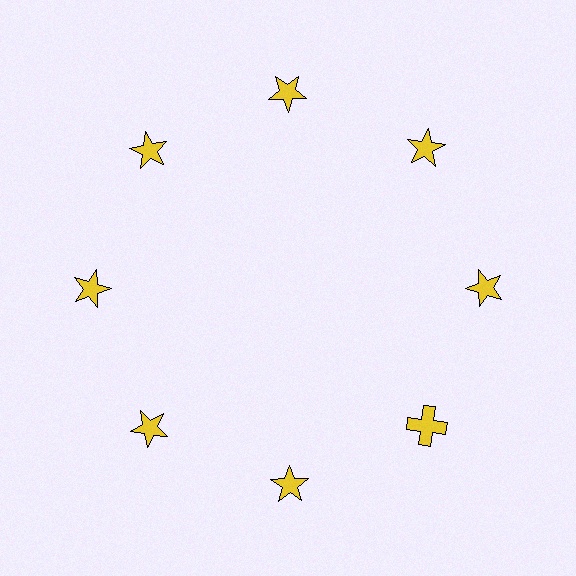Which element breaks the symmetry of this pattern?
The yellow cross at roughly the 4 o'clock position breaks the symmetry. All other shapes are yellow stars.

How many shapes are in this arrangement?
There are 8 shapes arranged in a ring pattern.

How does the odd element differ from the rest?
It has a different shape: cross instead of star.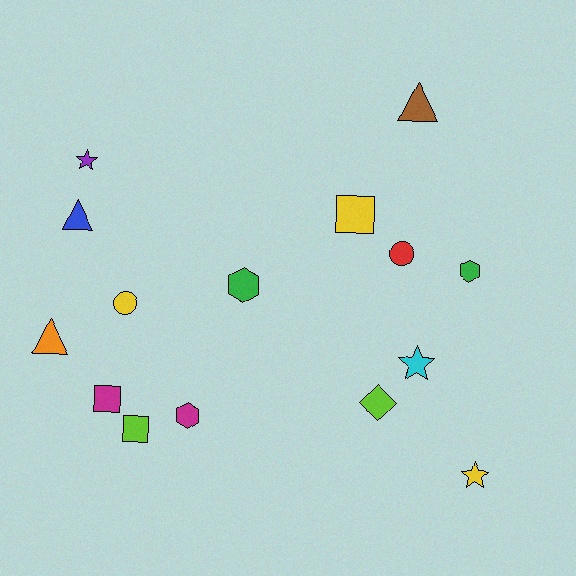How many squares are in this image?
There are 3 squares.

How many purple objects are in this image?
There is 1 purple object.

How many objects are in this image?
There are 15 objects.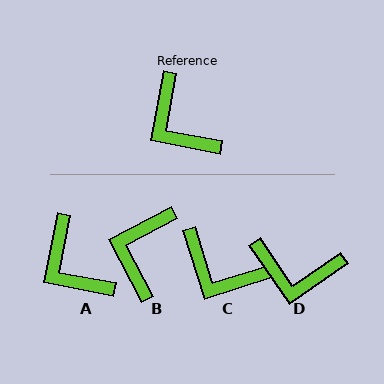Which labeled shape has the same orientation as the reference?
A.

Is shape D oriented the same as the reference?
No, it is off by about 45 degrees.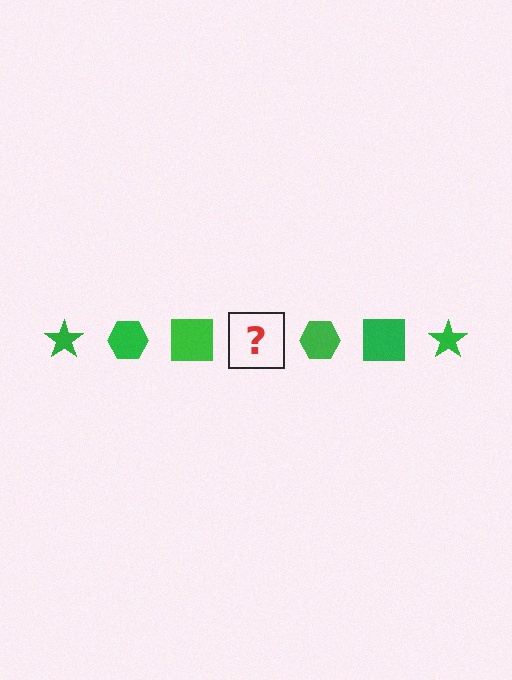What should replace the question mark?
The question mark should be replaced with a green star.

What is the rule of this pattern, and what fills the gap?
The rule is that the pattern cycles through star, hexagon, square shapes in green. The gap should be filled with a green star.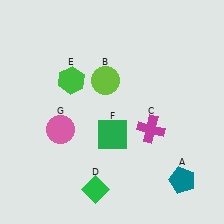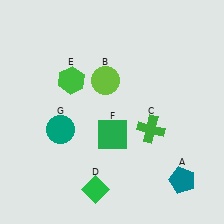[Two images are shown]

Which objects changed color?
C changed from magenta to green. G changed from pink to teal.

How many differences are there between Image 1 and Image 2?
There are 2 differences between the two images.